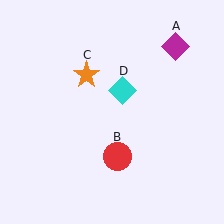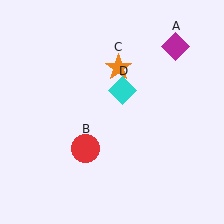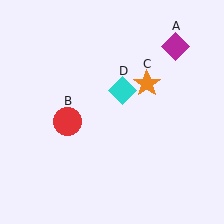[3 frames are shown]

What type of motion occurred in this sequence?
The red circle (object B), orange star (object C) rotated clockwise around the center of the scene.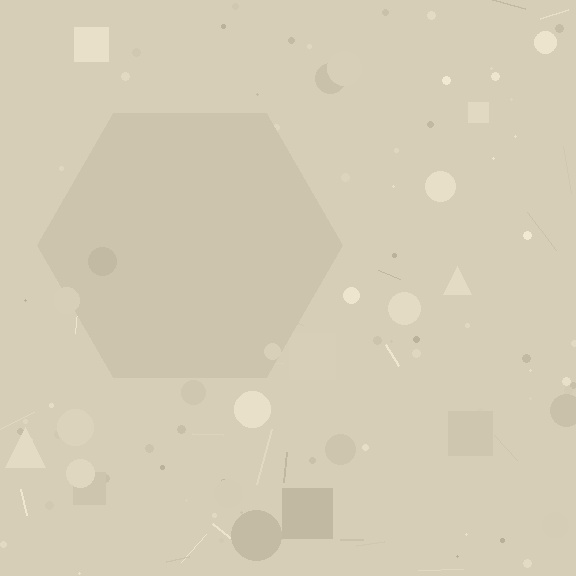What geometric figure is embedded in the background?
A hexagon is embedded in the background.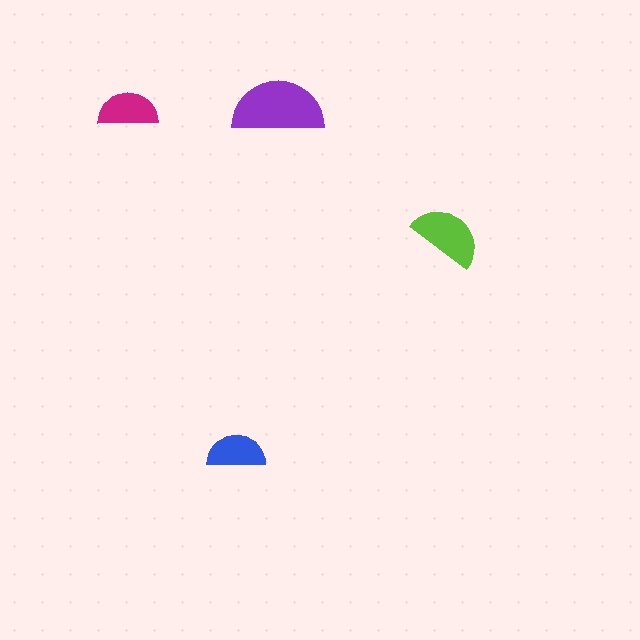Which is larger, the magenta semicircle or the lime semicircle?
The lime one.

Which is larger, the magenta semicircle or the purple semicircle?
The purple one.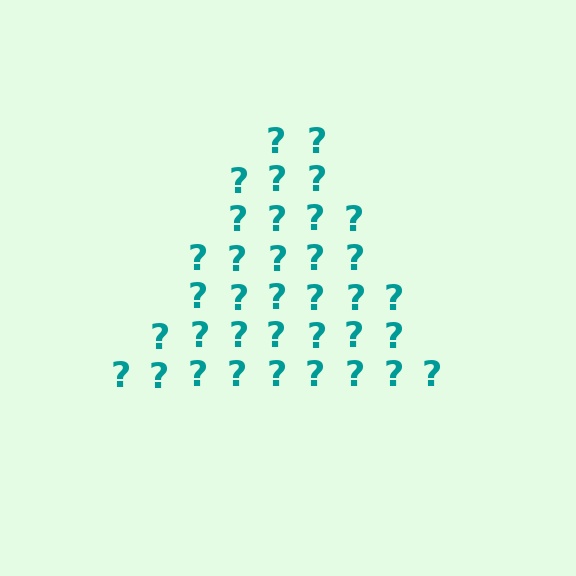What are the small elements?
The small elements are question marks.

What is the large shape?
The large shape is a triangle.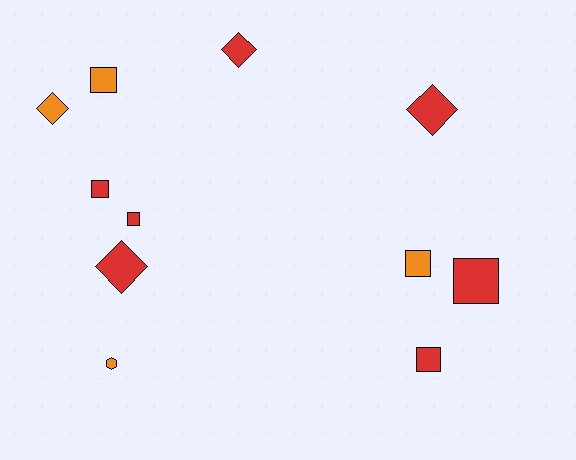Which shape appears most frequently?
Square, with 6 objects.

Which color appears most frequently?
Red, with 7 objects.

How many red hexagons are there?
There are no red hexagons.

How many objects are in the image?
There are 11 objects.